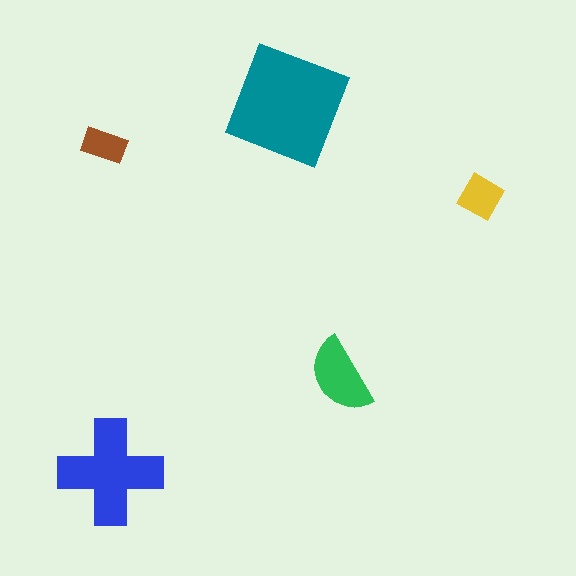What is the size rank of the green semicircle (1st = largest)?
3rd.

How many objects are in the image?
There are 5 objects in the image.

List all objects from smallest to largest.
The brown rectangle, the yellow diamond, the green semicircle, the blue cross, the teal square.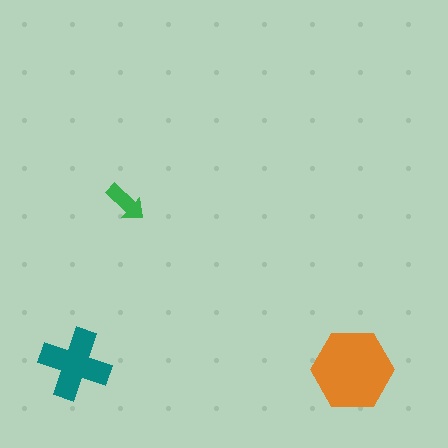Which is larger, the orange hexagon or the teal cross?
The orange hexagon.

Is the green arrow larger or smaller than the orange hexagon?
Smaller.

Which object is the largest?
The orange hexagon.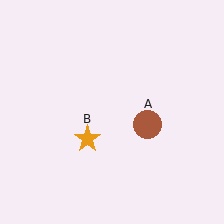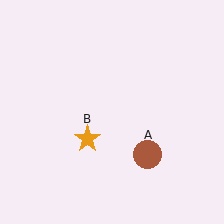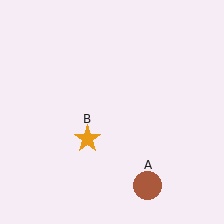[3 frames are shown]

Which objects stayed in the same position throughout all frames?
Orange star (object B) remained stationary.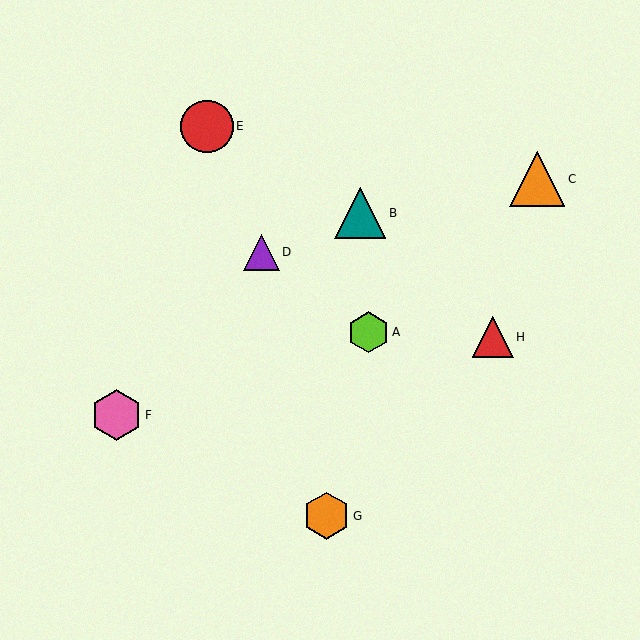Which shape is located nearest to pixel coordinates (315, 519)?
The orange hexagon (labeled G) at (326, 516) is nearest to that location.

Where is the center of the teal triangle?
The center of the teal triangle is at (360, 213).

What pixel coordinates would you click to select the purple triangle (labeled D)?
Click at (261, 252) to select the purple triangle D.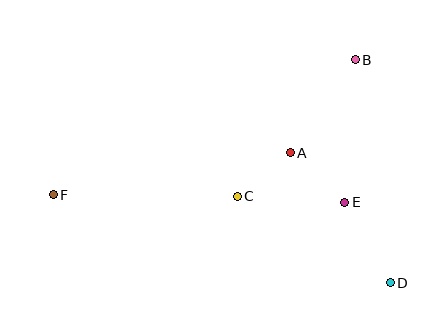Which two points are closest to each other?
Points A and C are closest to each other.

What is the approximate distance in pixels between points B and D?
The distance between B and D is approximately 226 pixels.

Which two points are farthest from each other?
Points D and F are farthest from each other.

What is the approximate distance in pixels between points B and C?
The distance between B and C is approximately 181 pixels.